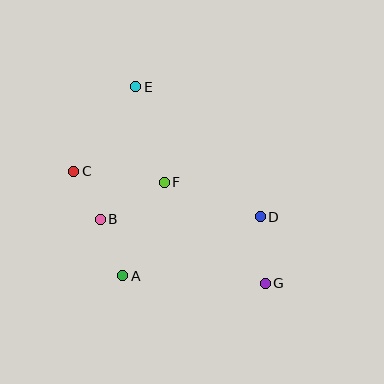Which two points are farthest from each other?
Points E and G are farthest from each other.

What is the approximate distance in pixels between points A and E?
The distance between A and E is approximately 189 pixels.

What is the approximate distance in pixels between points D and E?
The distance between D and E is approximately 180 pixels.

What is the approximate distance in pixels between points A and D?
The distance between A and D is approximately 150 pixels.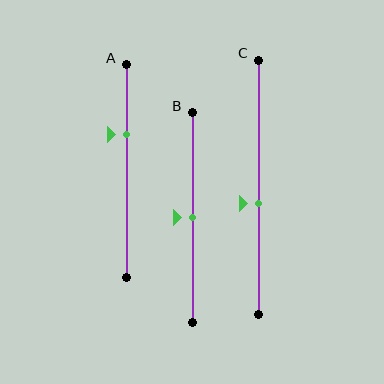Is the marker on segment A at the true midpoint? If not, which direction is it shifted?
No, the marker on segment A is shifted upward by about 17% of the segment length.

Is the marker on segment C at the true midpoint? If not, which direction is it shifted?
No, the marker on segment C is shifted downward by about 7% of the segment length.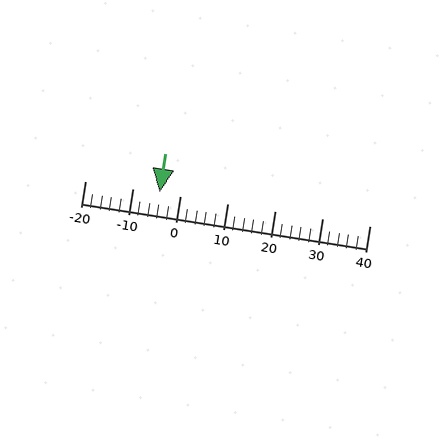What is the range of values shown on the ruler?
The ruler shows values from -20 to 40.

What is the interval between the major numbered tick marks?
The major tick marks are spaced 10 units apart.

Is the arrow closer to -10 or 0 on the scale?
The arrow is closer to 0.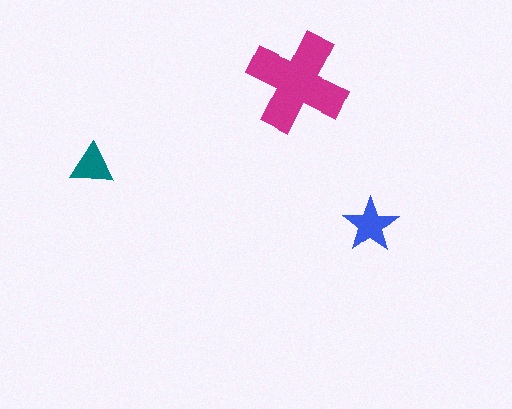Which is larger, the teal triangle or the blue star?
The blue star.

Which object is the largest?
The magenta cross.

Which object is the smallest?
The teal triangle.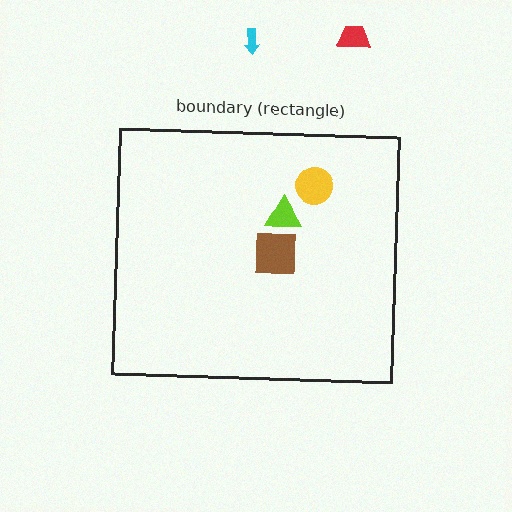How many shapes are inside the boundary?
3 inside, 2 outside.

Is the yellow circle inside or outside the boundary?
Inside.